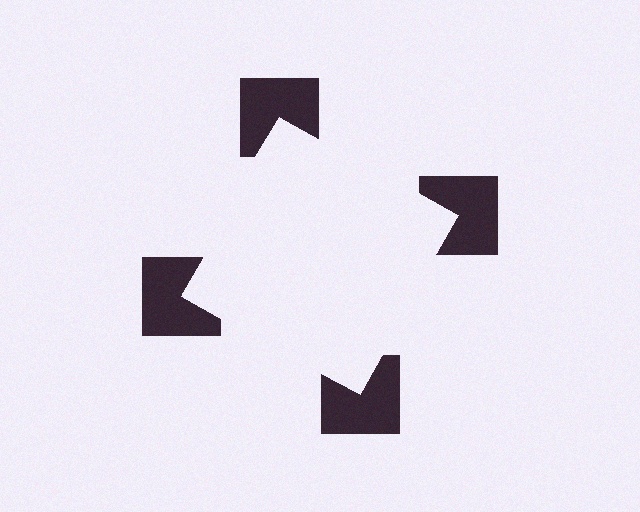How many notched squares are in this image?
There are 4 — one at each vertex of the illusory square.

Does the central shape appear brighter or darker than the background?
It typically appears slightly brighter than the background, even though no actual brightness change is drawn.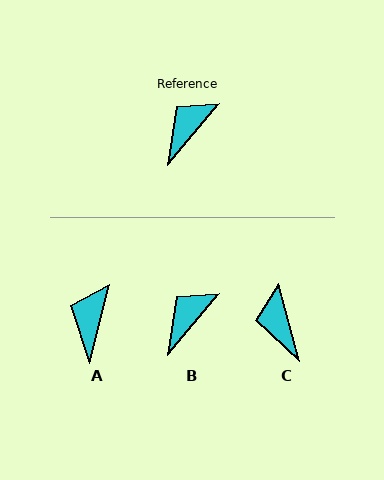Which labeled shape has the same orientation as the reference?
B.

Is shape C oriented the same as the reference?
No, it is off by about 55 degrees.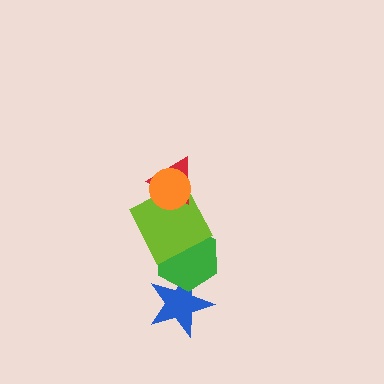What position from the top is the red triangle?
The red triangle is 2nd from the top.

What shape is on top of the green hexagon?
The lime square is on top of the green hexagon.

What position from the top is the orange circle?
The orange circle is 1st from the top.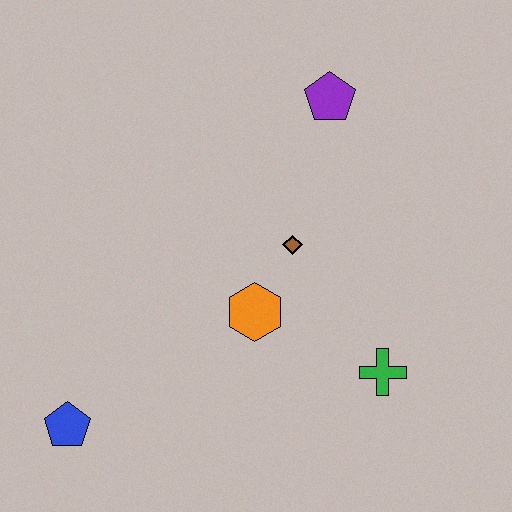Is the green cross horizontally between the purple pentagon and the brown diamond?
No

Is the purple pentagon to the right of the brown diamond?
Yes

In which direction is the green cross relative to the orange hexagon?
The green cross is to the right of the orange hexagon.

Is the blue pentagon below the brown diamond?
Yes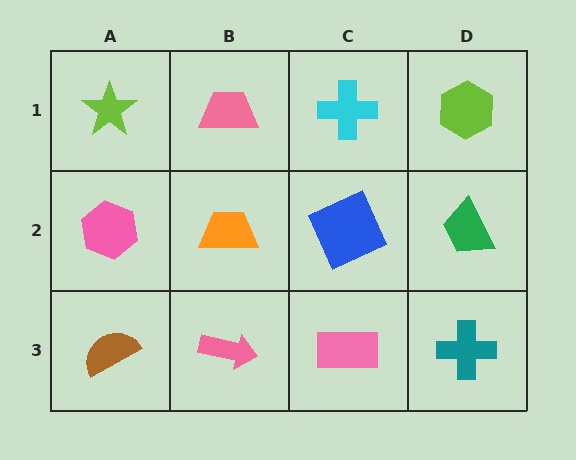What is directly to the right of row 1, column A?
A pink trapezoid.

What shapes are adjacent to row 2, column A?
A lime star (row 1, column A), a brown semicircle (row 3, column A), an orange trapezoid (row 2, column B).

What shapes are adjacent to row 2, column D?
A lime hexagon (row 1, column D), a teal cross (row 3, column D), a blue square (row 2, column C).